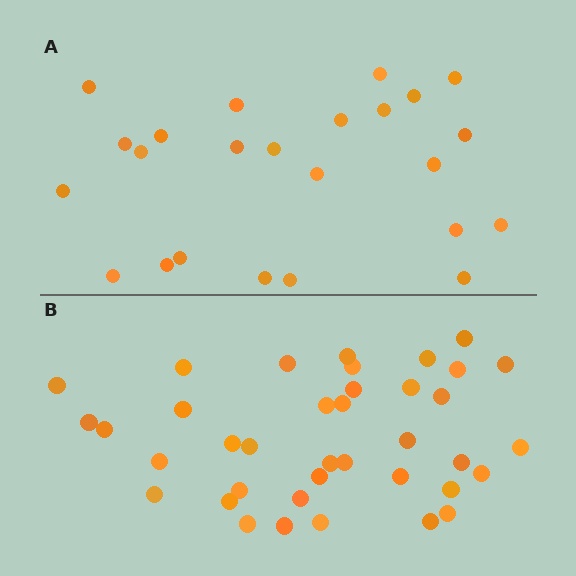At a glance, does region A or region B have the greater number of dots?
Region B (the bottom region) has more dots.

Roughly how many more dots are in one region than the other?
Region B has approximately 15 more dots than region A.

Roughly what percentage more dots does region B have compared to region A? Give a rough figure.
About 60% more.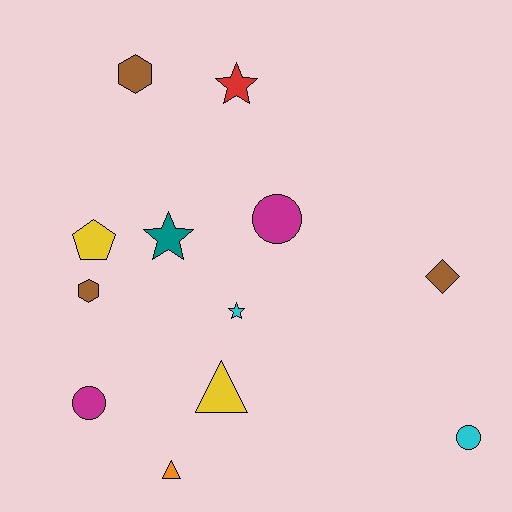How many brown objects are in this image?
There are 3 brown objects.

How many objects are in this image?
There are 12 objects.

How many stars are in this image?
There are 3 stars.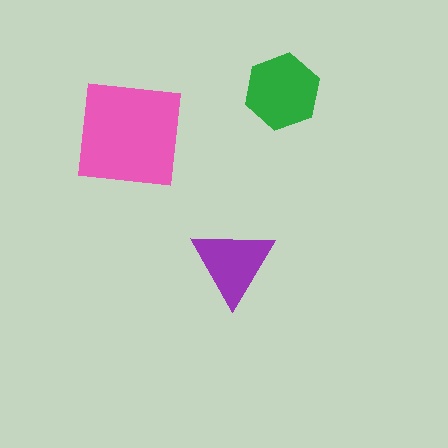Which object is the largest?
The pink square.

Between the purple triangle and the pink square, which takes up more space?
The pink square.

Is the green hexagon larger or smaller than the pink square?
Smaller.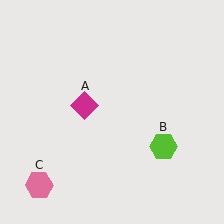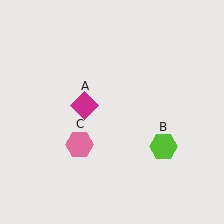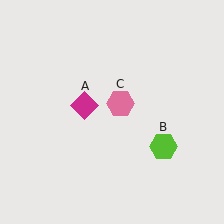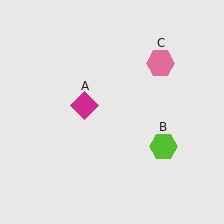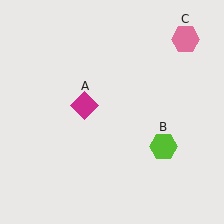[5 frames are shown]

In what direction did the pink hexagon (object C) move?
The pink hexagon (object C) moved up and to the right.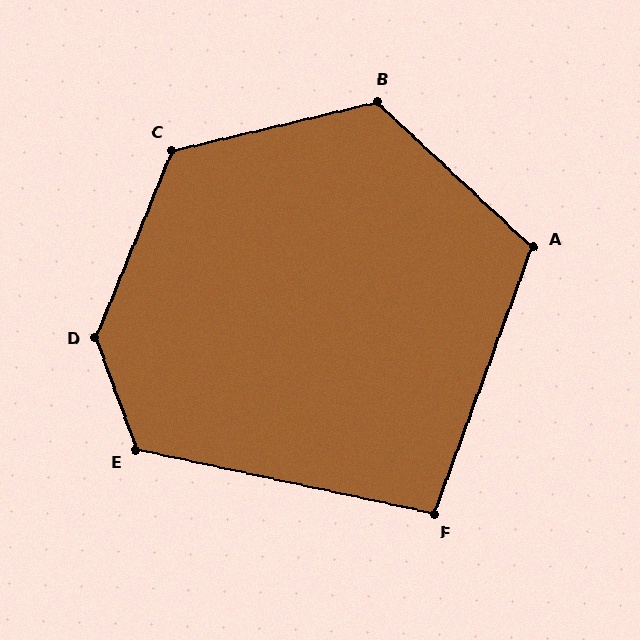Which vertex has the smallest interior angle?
F, at approximately 98 degrees.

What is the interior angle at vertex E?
Approximately 122 degrees (obtuse).